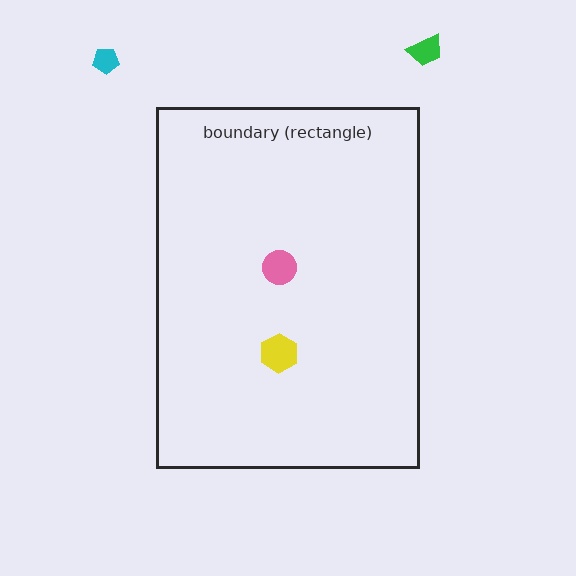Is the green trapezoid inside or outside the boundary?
Outside.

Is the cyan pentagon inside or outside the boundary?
Outside.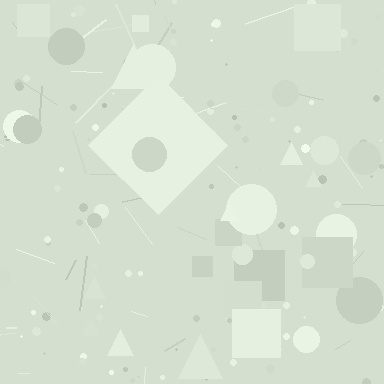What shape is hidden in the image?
A diamond is hidden in the image.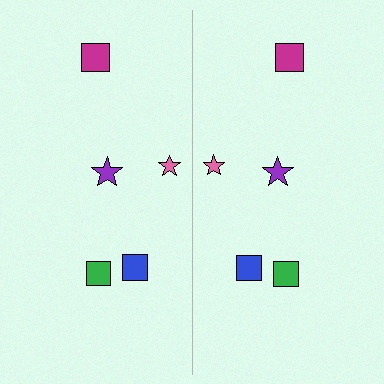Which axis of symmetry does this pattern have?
The pattern has a vertical axis of symmetry running through the center of the image.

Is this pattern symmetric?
Yes, this pattern has bilateral (reflection) symmetry.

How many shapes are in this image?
There are 10 shapes in this image.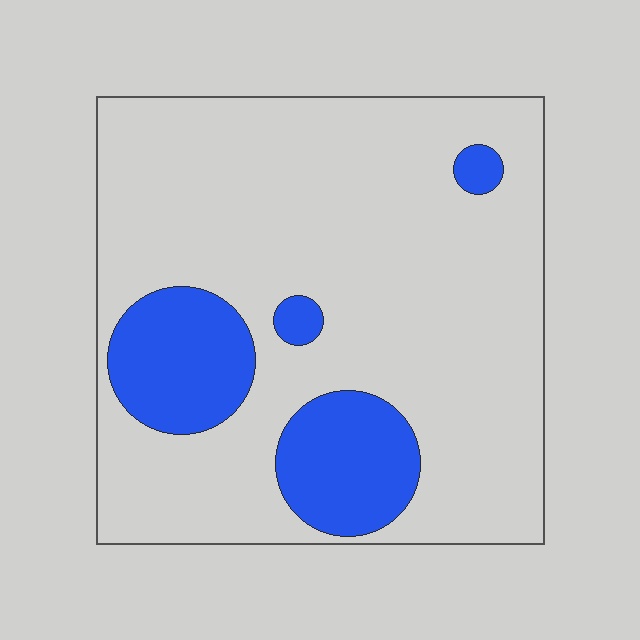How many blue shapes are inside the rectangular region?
4.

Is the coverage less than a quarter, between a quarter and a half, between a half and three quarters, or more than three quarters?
Less than a quarter.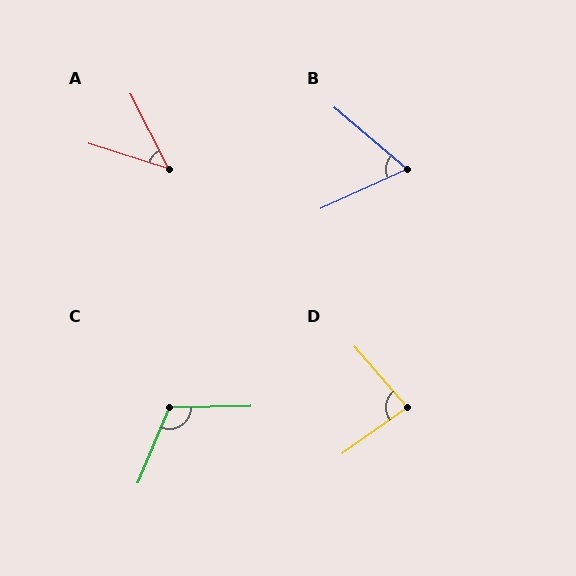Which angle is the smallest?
A, at approximately 45 degrees.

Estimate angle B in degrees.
Approximately 65 degrees.